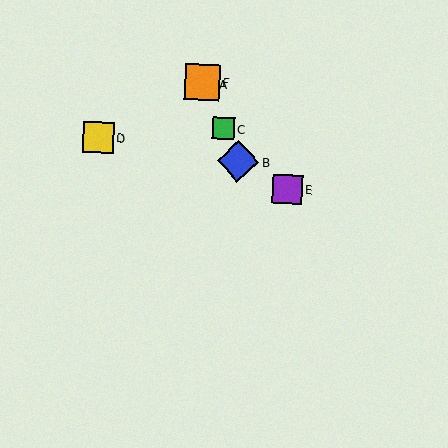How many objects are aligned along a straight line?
4 objects (A, B, C, F) are aligned along a straight line.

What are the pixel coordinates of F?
Object F is at (202, 82).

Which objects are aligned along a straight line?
Objects A, B, C, F are aligned along a straight line.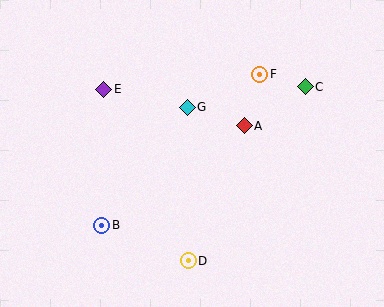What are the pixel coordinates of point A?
Point A is at (244, 126).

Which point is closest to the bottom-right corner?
Point D is closest to the bottom-right corner.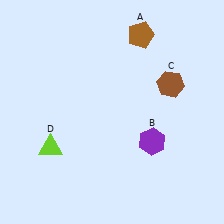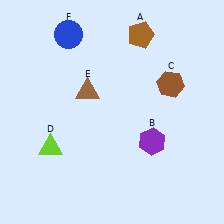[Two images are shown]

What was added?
A brown triangle (E), a blue circle (F) were added in Image 2.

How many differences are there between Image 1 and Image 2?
There are 2 differences between the two images.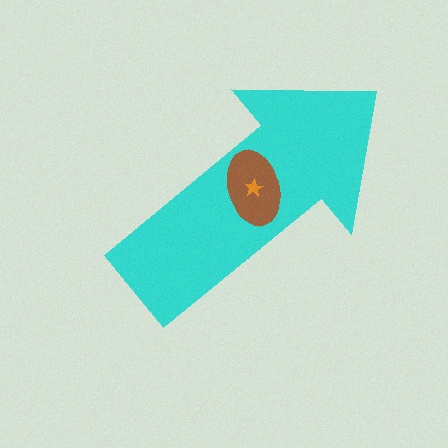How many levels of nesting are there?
3.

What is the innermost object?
The orange star.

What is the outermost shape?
The cyan arrow.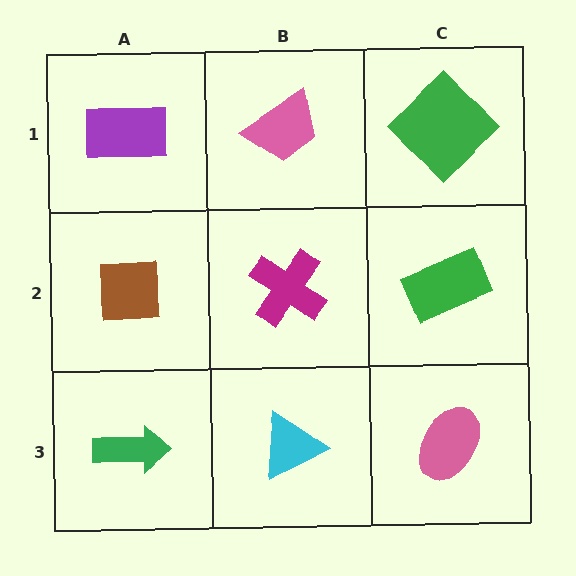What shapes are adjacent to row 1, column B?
A magenta cross (row 2, column B), a purple rectangle (row 1, column A), a green diamond (row 1, column C).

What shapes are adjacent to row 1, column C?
A green rectangle (row 2, column C), a pink trapezoid (row 1, column B).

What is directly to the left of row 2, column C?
A magenta cross.